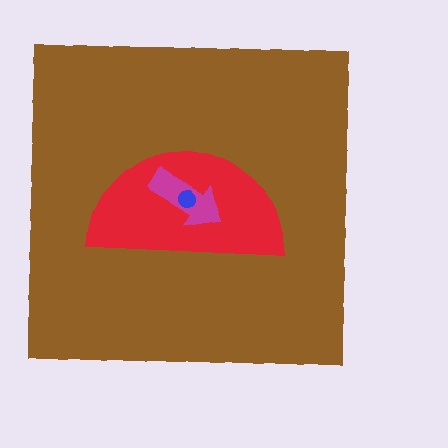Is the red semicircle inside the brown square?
Yes.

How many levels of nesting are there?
4.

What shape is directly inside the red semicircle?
The magenta arrow.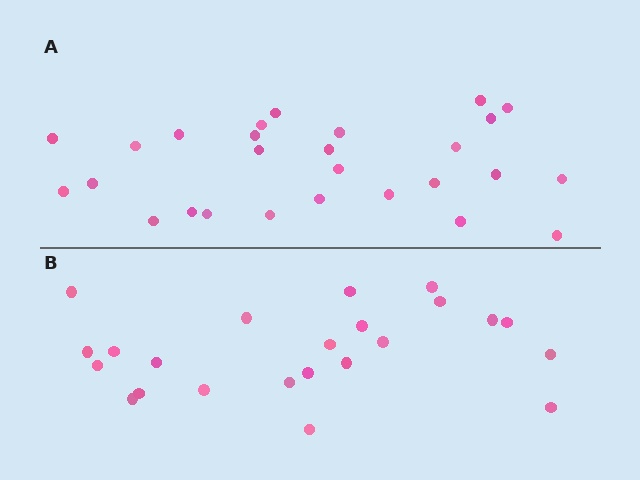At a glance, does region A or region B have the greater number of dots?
Region A (the top region) has more dots.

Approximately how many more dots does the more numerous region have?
Region A has about 4 more dots than region B.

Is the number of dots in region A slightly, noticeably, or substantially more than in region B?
Region A has only slightly more — the two regions are fairly close. The ratio is roughly 1.2 to 1.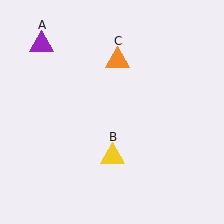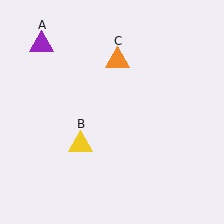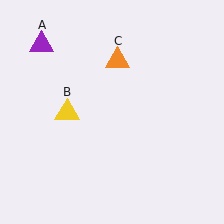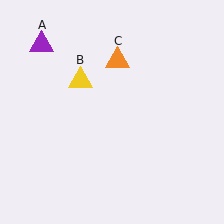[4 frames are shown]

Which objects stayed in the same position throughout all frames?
Purple triangle (object A) and orange triangle (object C) remained stationary.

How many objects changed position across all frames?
1 object changed position: yellow triangle (object B).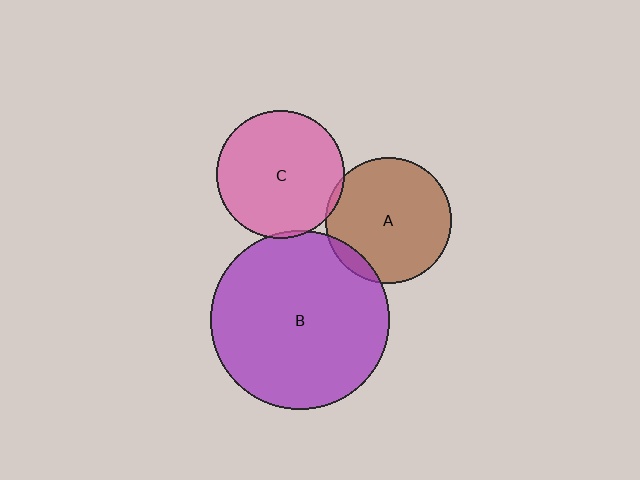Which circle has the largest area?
Circle B (purple).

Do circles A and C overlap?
Yes.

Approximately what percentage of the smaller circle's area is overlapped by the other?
Approximately 5%.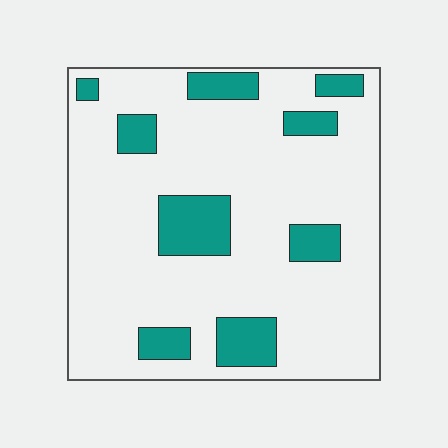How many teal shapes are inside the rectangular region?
9.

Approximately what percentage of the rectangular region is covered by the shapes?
Approximately 20%.